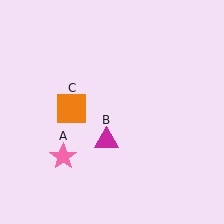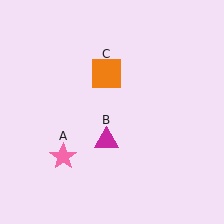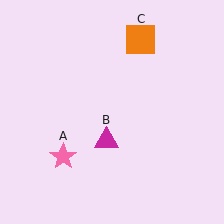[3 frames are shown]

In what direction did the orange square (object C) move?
The orange square (object C) moved up and to the right.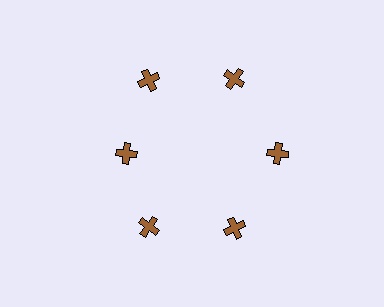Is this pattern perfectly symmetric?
No. The 6 brown crosses are arranged in a ring, but one element near the 9 o'clock position is pulled inward toward the center, breaking the 6-fold rotational symmetry.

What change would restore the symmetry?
The symmetry would be restored by moving it outward, back onto the ring so that all 6 crosses sit at equal angles and equal distance from the center.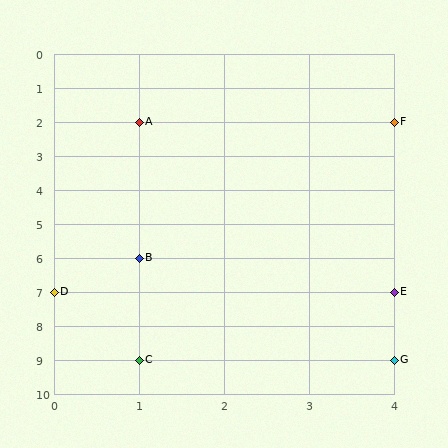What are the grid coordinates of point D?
Point D is at grid coordinates (0, 7).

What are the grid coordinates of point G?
Point G is at grid coordinates (4, 9).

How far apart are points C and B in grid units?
Points C and B are 3 rows apart.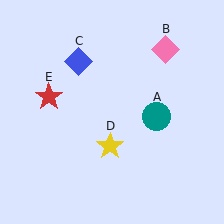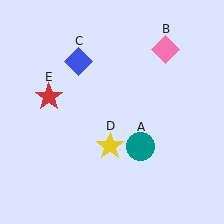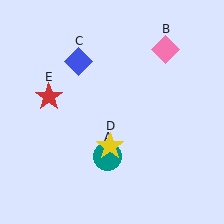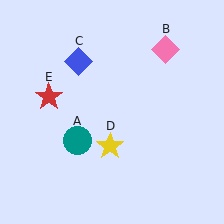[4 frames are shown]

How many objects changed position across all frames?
1 object changed position: teal circle (object A).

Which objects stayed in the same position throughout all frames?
Pink diamond (object B) and blue diamond (object C) and yellow star (object D) and red star (object E) remained stationary.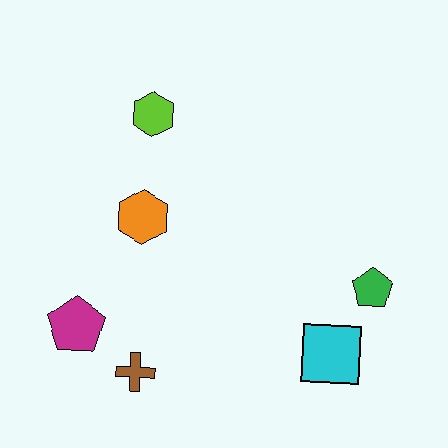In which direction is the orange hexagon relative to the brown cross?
The orange hexagon is above the brown cross.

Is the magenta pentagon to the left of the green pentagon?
Yes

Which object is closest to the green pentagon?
The cyan square is closest to the green pentagon.